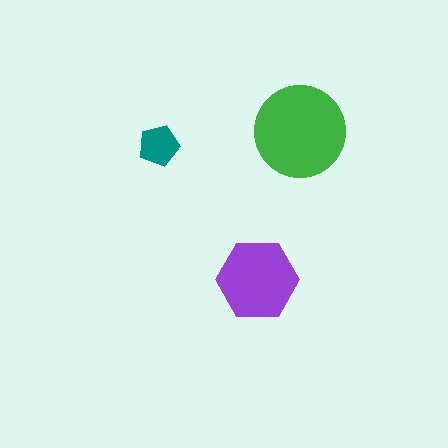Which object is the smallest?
The teal pentagon.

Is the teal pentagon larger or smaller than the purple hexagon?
Smaller.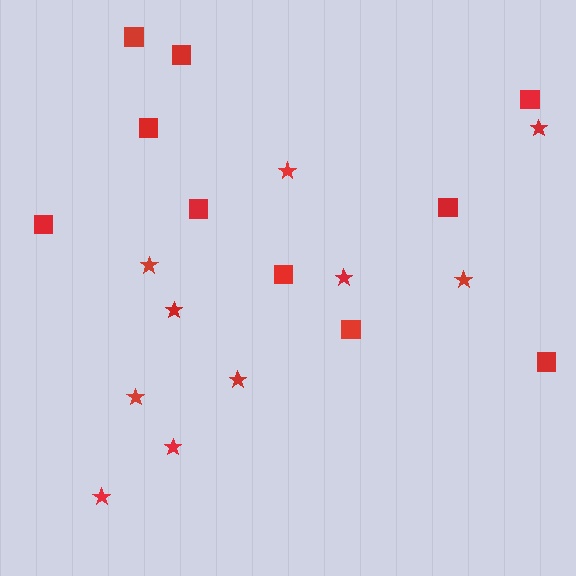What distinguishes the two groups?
There are 2 groups: one group of squares (10) and one group of stars (10).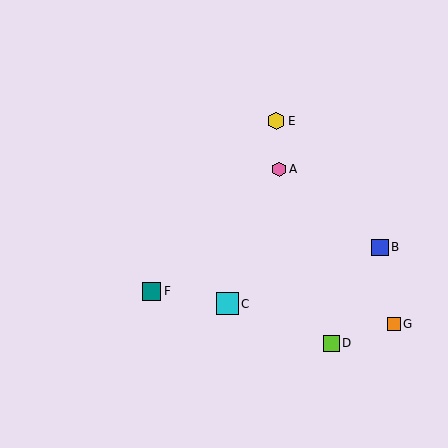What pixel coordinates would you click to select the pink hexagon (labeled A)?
Click at (279, 169) to select the pink hexagon A.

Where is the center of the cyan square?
The center of the cyan square is at (227, 304).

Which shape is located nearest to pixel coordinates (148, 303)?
The teal square (labeled F) at (152, 291) is nearest to that location.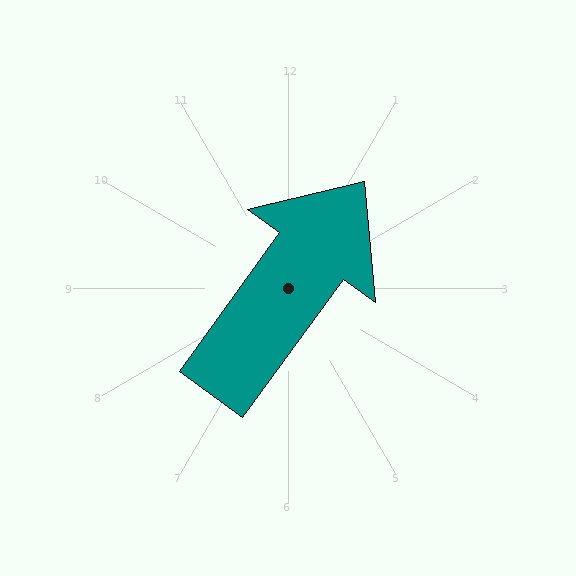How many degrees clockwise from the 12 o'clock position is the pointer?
Approximately 36 degrees.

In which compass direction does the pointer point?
Northeast.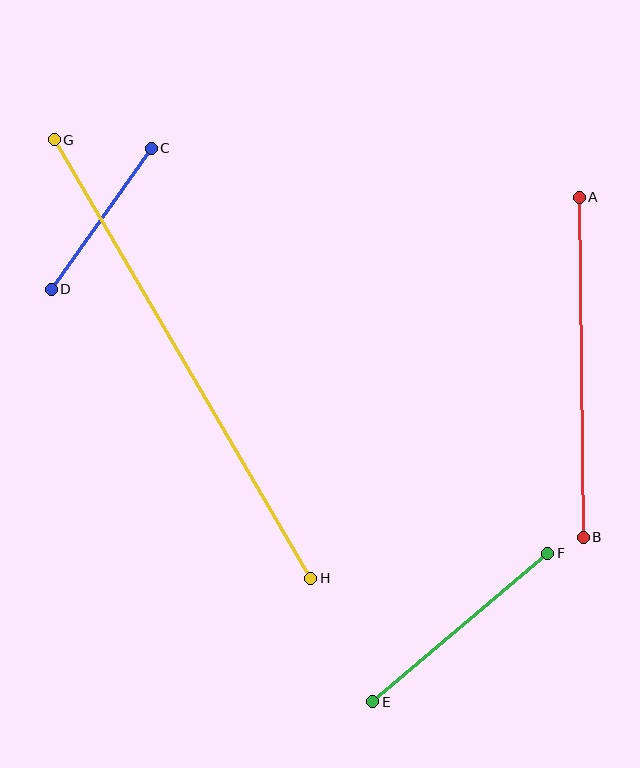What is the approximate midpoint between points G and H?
The midpoint is at approximately (182, 359) pixels.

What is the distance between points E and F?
The distance is approximately 229 pixels.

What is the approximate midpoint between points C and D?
The midpoint is at approximately (101, 219) pixels.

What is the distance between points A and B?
The distance is approximately 340 pixels.